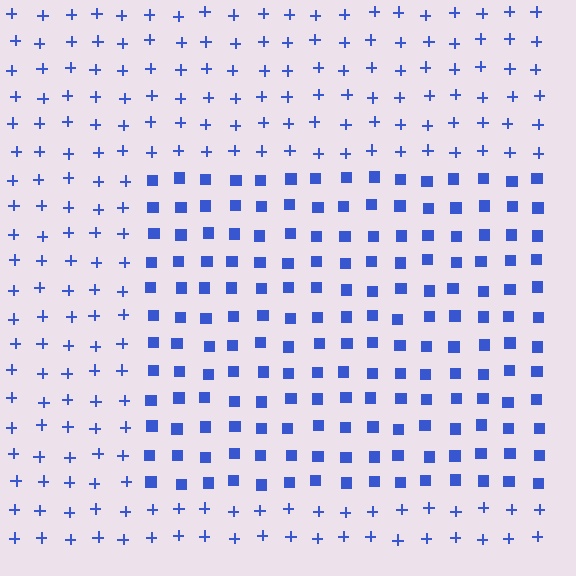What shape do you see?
I see a rectangle.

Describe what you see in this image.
The image is filled with small blue elements arranged in a uniform grid. A rectangle-shaped region contains squares, while the surrounding area contains plus signs. The boundary is defined purely by the change in element shape.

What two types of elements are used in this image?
The image uses squares inside the rectangle region and plus signs outside it.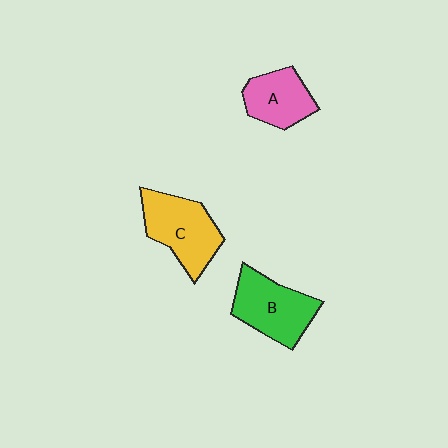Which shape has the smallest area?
Shape A (pink).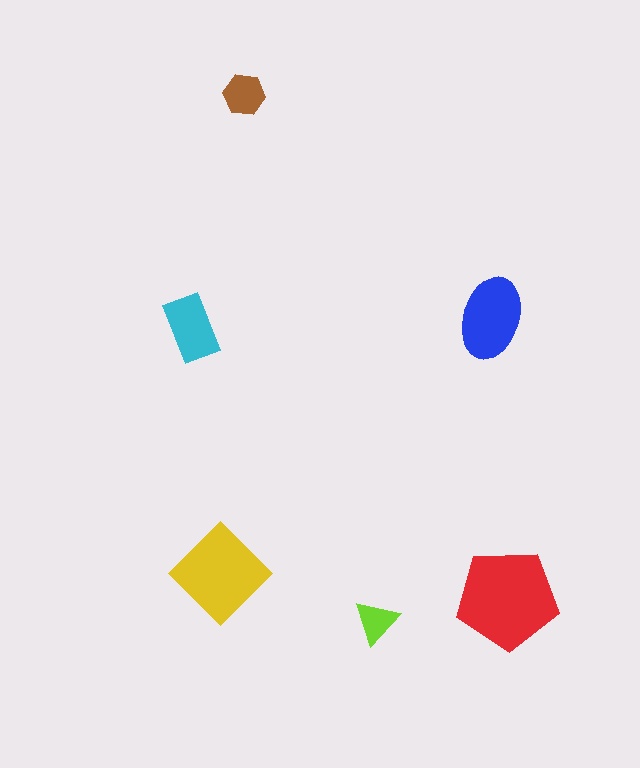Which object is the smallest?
The lime triangle.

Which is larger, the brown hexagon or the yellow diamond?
The yellow diamond.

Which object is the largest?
The red pentagon.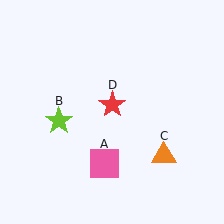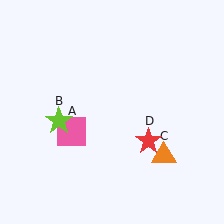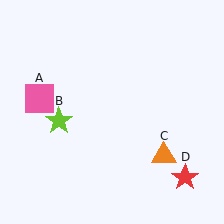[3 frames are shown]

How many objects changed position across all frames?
2 objects changed position: pink square (object A), red star (object D).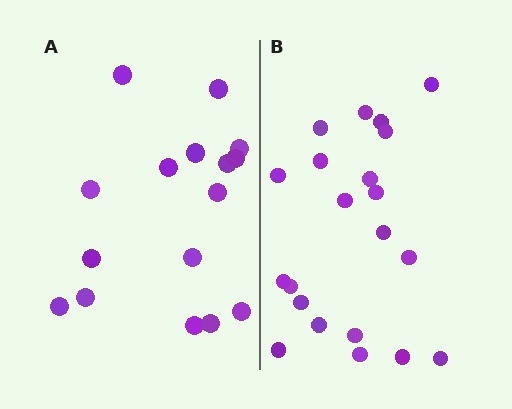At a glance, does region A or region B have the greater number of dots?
Region B (the right region) has more dots.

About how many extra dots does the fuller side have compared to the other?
Region B has about 5 more dots than region A.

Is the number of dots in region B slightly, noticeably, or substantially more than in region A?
Region B has noticeably more, but not dramatically so. The ratio is roughly 1.3 to 1.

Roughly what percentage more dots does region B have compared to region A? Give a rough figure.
About 30% more.